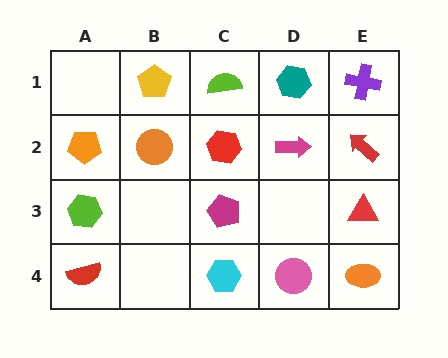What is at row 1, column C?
A lime semicircle.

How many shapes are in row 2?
5 shapes.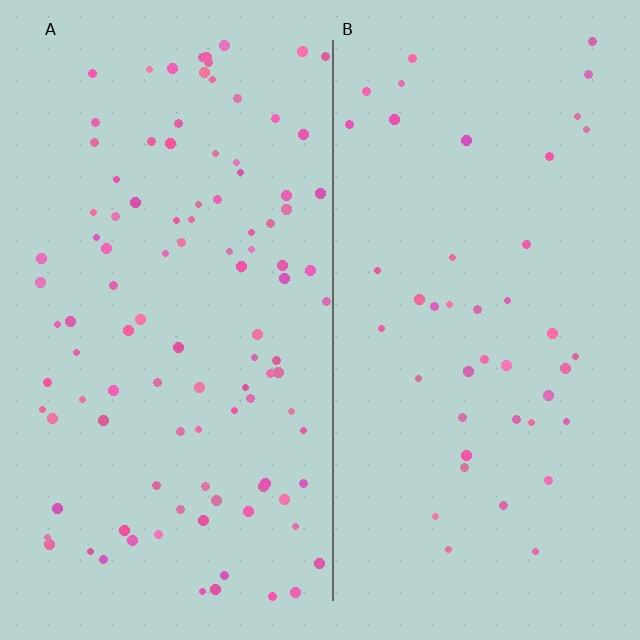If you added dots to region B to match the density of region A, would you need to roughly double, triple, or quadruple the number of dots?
Approximately double.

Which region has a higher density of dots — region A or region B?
A (the left).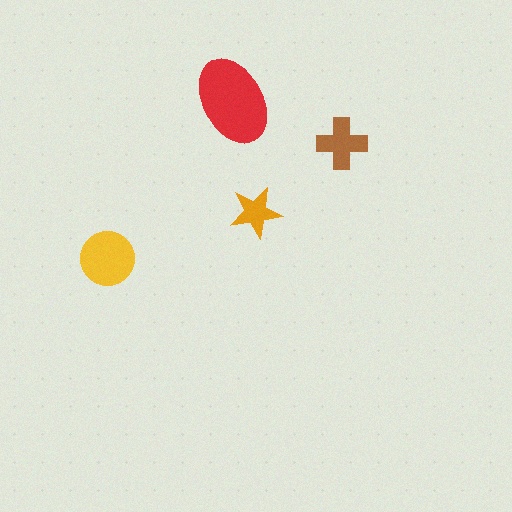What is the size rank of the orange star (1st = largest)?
4th.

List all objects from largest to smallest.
The red ellipse, the yellow circle, the brown cross, the orange star.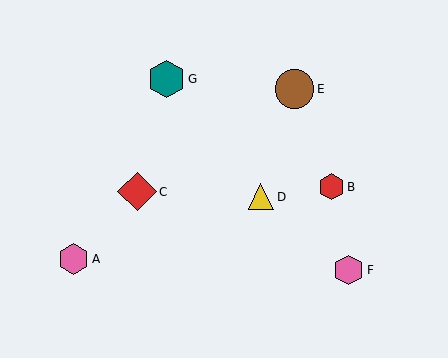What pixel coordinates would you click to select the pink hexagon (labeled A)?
Click at (74, 259) to select the pink hexagon A.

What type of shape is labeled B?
Shape B is a red hexagon.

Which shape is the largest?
The brown circle (labeled E) is the largest.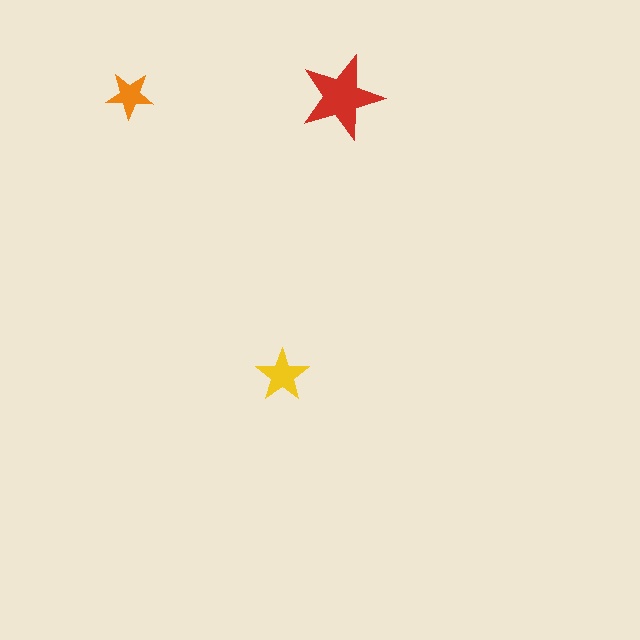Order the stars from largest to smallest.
the red one, the yellow one, the orange one.